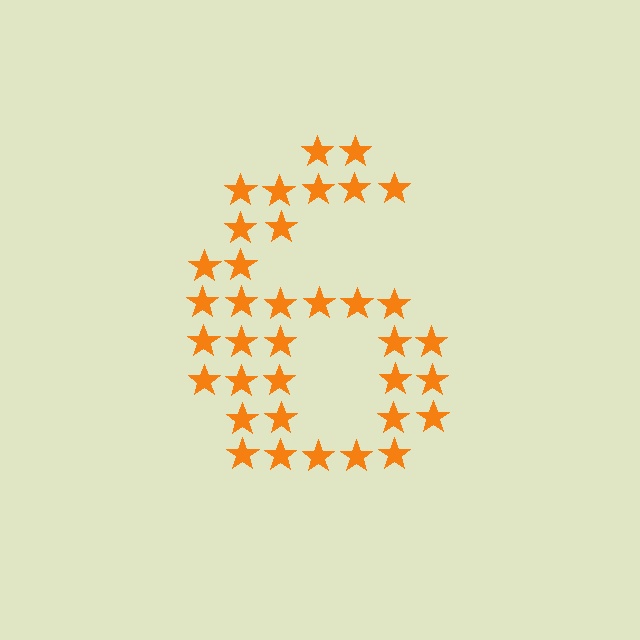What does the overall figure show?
The overall figure shows the digit 6.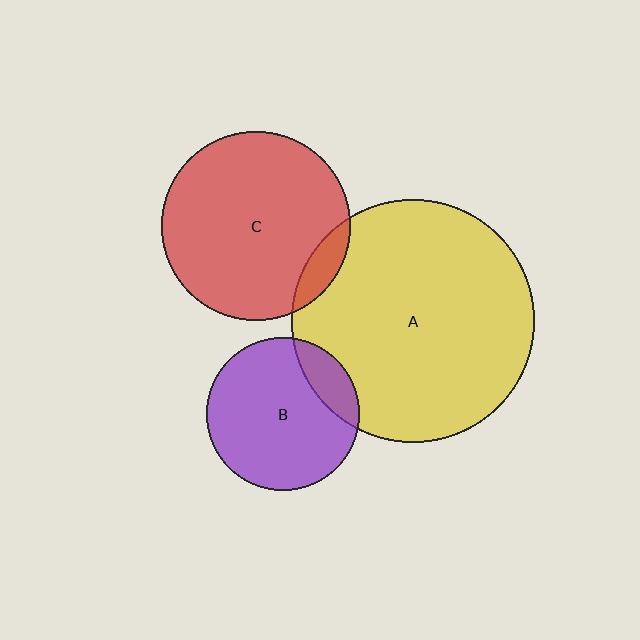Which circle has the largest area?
Circle A (yellow).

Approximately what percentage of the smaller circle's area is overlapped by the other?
Approximately 10%.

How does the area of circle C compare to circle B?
Approximately 1.5 times.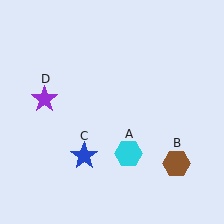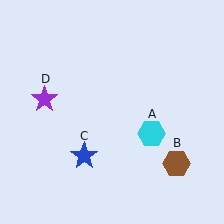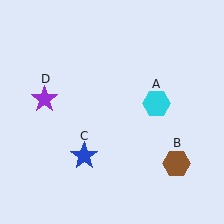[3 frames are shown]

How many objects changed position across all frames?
1 object changed position: cyan hexagon (object A).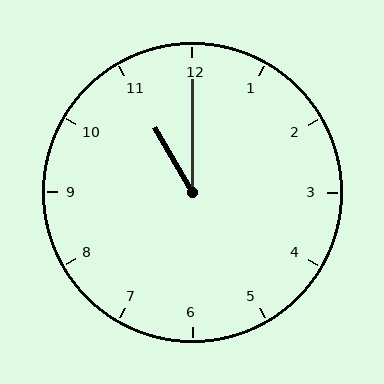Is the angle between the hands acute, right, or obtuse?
It is acute.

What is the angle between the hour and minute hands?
Approximately 30 degrees.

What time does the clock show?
11:00.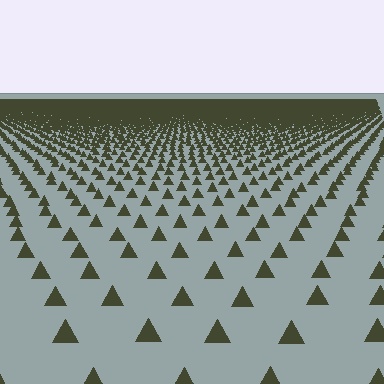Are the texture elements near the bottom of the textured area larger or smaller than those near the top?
Larger. Near the bottom, elements are closer to the viewer and appear at a bigger on-screen size.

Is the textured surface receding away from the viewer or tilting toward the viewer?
The surface is receding away from the viewer. Texture elements get smaller and denser toward the top.